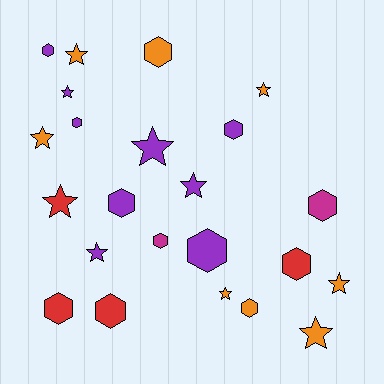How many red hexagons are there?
There are 3 red hexagons.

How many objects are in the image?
There are 23 objects.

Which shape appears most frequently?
Hexagon, with 12 objects.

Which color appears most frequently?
Purple, with 9 objects.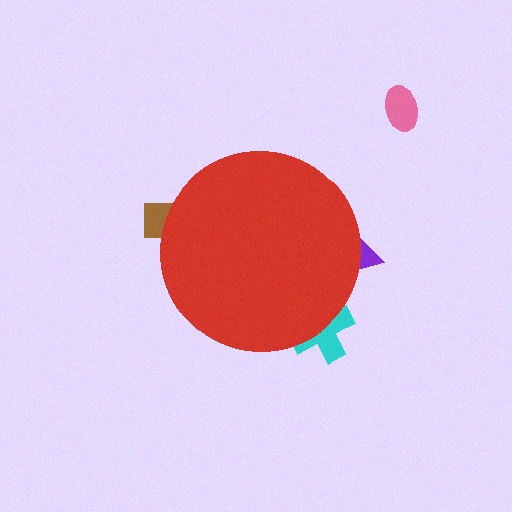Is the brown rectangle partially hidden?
Yes, the brown rectangle is partially hidden behind the red circle.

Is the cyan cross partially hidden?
Yes, the cyan cross is partially hidden behind the red circle.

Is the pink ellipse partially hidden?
No, the pink ellipse is fully visible.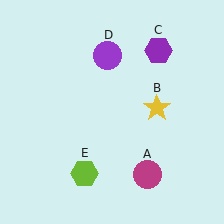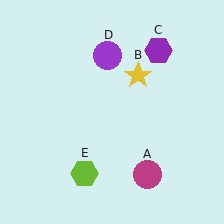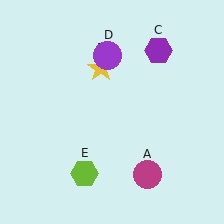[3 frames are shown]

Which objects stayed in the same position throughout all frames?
Magenta circle (object A) and purple hexagon (object C) and purple circle (object D) and lime hexagon (object E) remained stationary.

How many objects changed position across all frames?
1 object changed position: yellow star (object B).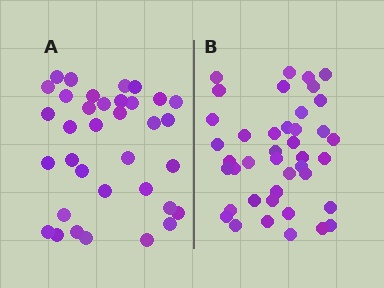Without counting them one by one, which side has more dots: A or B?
Region B (the right region) has more dots.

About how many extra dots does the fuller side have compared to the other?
Region B has about 6 more dots than region A.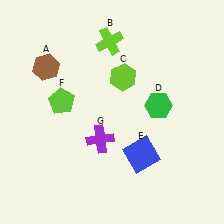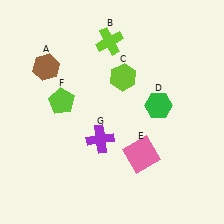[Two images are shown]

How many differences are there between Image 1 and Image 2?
There is 1 difference between the two images.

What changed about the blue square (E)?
In Image 1, E is blue. In Image 2, it changed to pink.